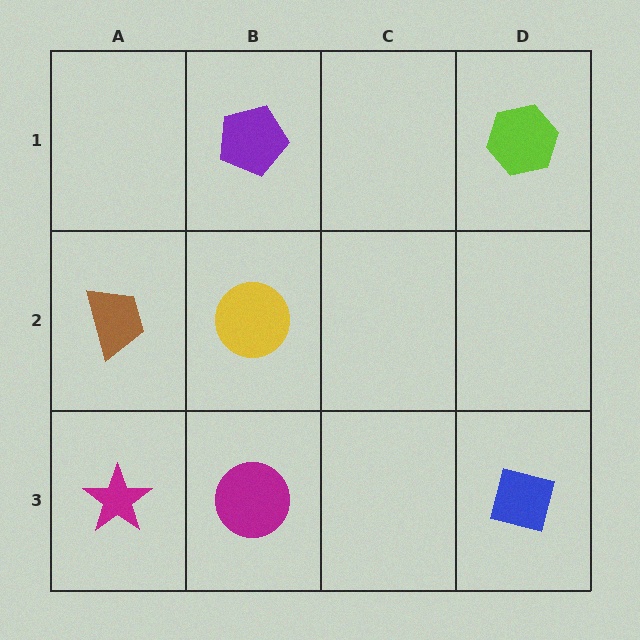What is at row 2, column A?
A brown trapezoid.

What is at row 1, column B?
A purple pentagon.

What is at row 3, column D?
A blue square.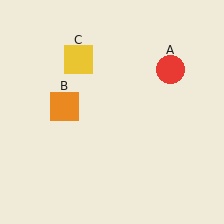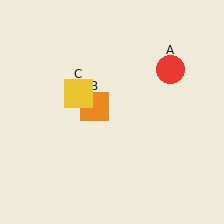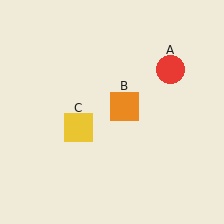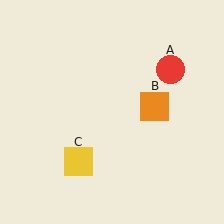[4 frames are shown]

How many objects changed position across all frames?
2 objects changed position: orange square (object B), yellow square (object C).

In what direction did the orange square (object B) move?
The orange square (object B) moved right.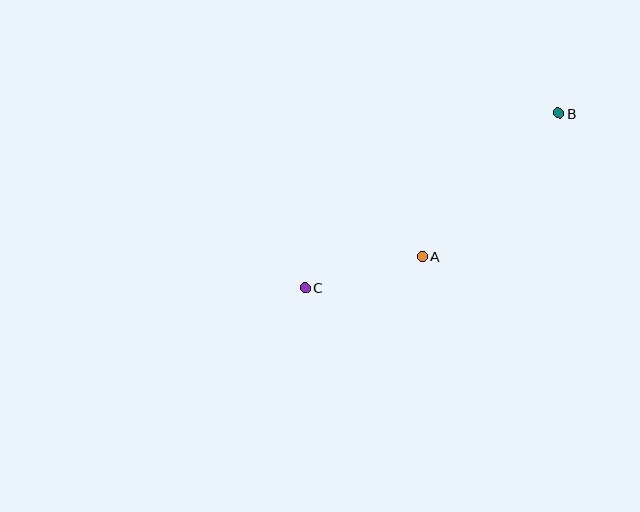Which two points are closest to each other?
Points A and C are closest to each other.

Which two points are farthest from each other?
Points B and C are farthest from each other.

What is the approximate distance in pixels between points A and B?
The distance between A and B is approximately 198 pixels.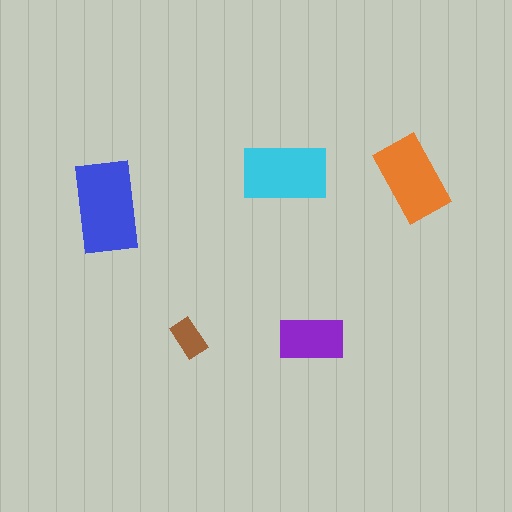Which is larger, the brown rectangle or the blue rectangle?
The blue one.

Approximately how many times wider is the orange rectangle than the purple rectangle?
About 1.5 times wider.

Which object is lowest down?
The purple rectangle is bottommost.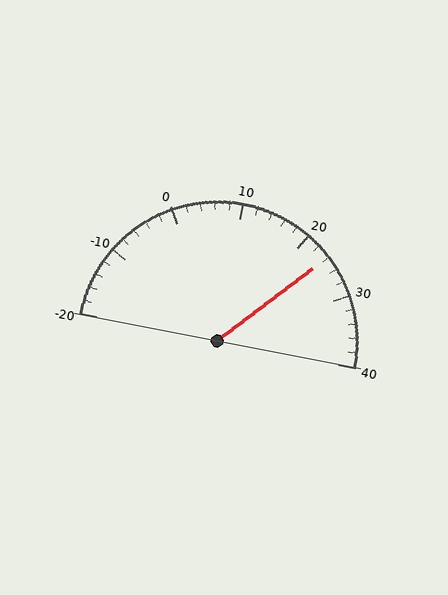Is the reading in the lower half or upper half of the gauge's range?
The reading is in the upper half of the range (-20 to 40).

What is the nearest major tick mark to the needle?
The nearest major tick mark is 20.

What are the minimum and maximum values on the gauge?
The gauge ranges from -20 to 40.